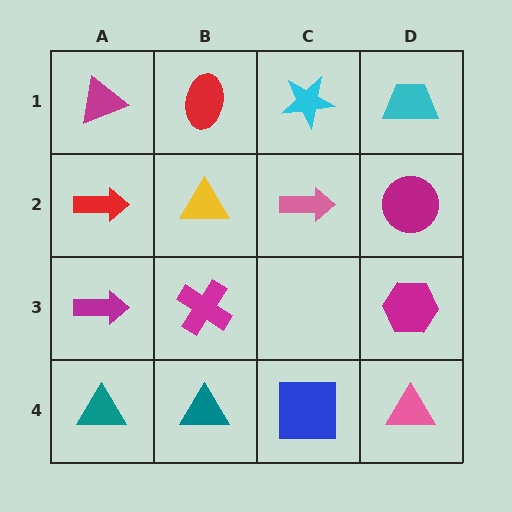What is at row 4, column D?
A pink triangle.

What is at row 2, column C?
A pink arrow.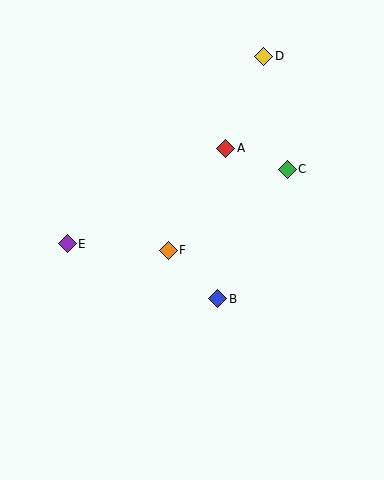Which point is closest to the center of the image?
Point F at (168, 250) is closest to the center.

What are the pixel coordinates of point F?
Point F is at (168, 250).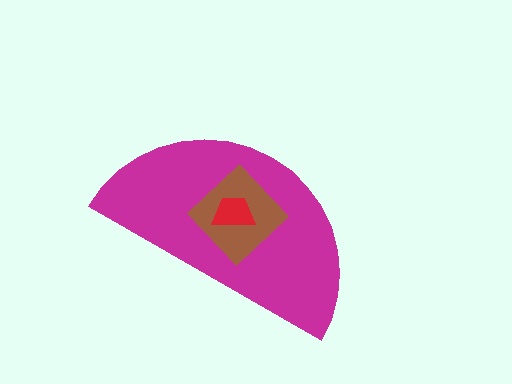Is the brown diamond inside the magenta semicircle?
Yes.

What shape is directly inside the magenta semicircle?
The brown diamond.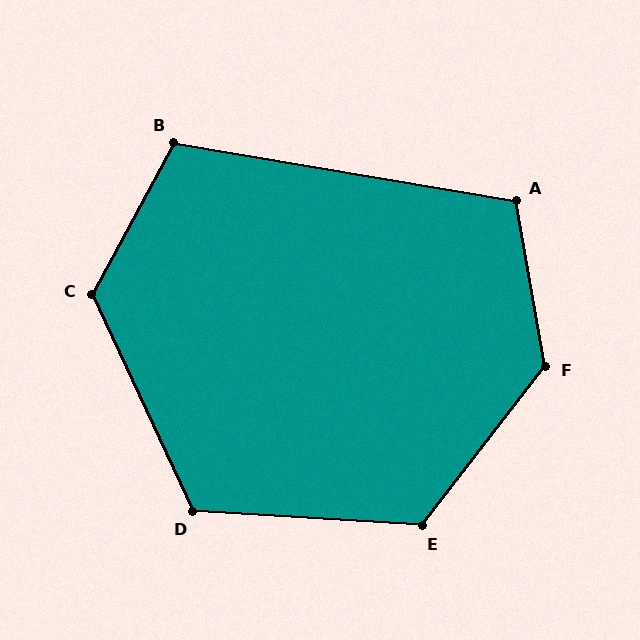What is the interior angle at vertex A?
Approximately 109 degrees (obtuse).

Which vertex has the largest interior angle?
F, at approximately 133 degrees.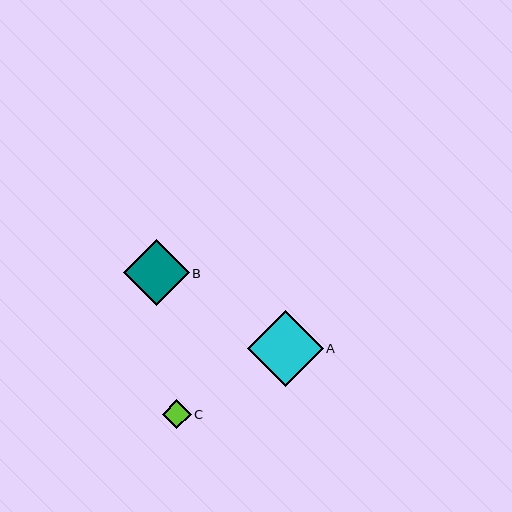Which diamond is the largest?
Diamond A is the largest with a size of approximately 76 pixels.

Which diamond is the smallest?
Diamond C is the smallest with a size of approximately 28 pixels.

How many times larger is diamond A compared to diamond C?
Diamond A is approximately 2.7 times the size of diamond C.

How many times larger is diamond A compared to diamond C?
Diamond A is approximately 2.7 times the size of diamond C.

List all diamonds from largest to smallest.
From largest to smallest: A, B, C.